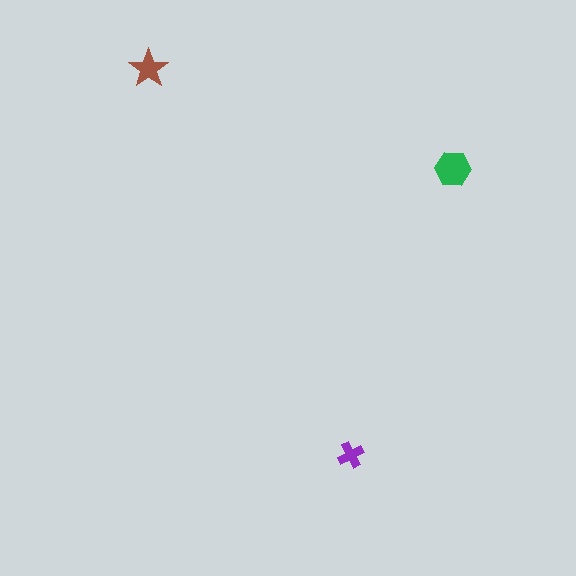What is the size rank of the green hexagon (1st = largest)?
1st.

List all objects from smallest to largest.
The purple cross, the brown star, the green hexagon.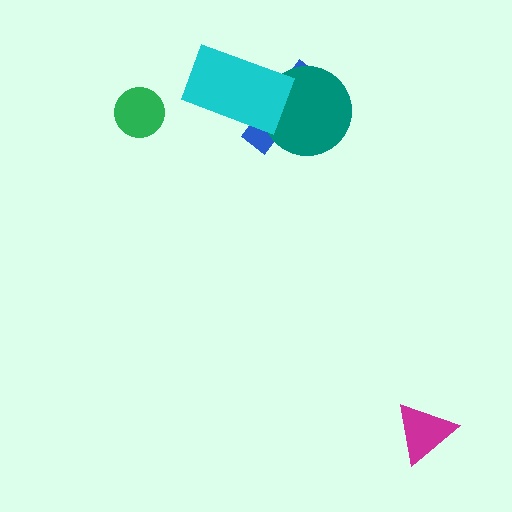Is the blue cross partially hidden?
Yes, it is partially covered by another shape.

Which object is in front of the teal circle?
The cyan rectangle is in front of the teal circle.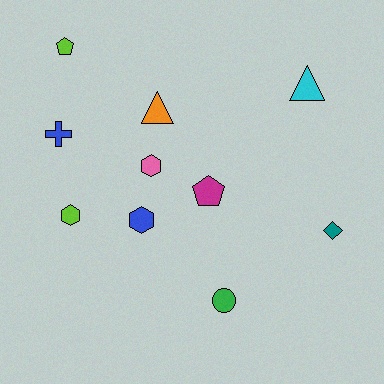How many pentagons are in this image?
There are 2 pentagons.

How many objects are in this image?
There are 10 objects.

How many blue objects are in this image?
There are 2 blue objects.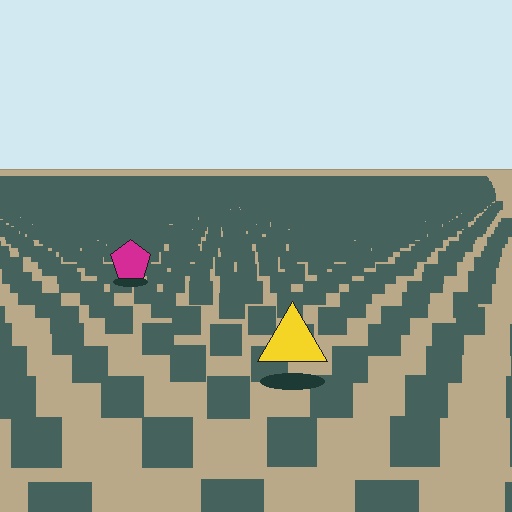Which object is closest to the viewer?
The yellow triangle is closest. The texture marks near it are larger and more spread out.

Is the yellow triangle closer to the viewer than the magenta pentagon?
Yes. The yellow triangle is closer — you can tell from the texture gradient: the ground texture is coarser near it.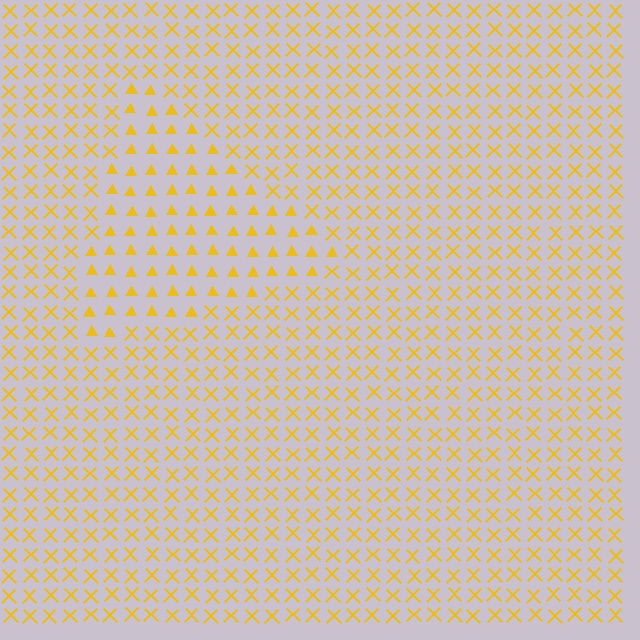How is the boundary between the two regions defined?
The boundary is defined by a change in element shape: triangles inside vs. X marks outside. All elements share the same color and spacing.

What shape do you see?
I see a triangle.